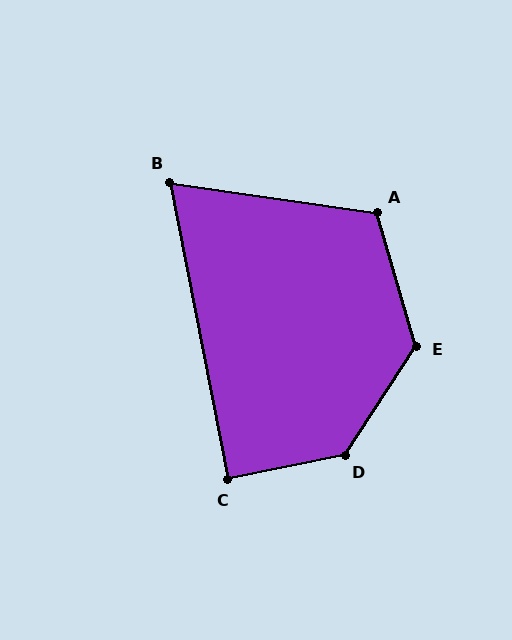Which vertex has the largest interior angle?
D, at approximately 135 degrees.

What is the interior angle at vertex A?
Approximately 114 degrees (obtuse).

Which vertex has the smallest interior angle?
B, at approximately 71 degrees.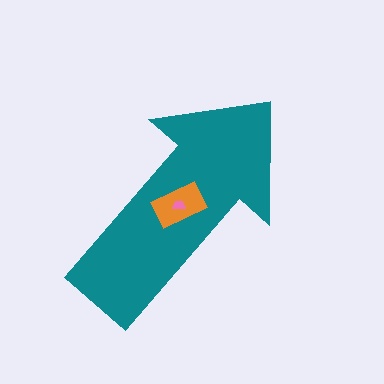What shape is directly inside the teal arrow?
The orange rectangle.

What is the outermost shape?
The teal arrow.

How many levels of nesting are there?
3.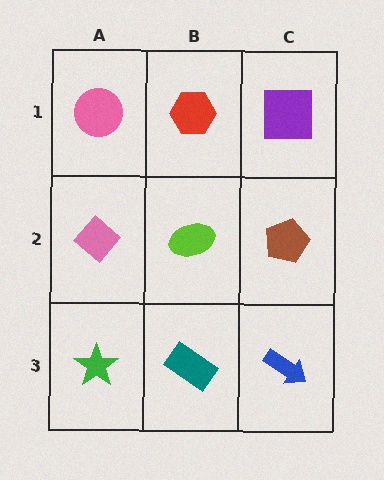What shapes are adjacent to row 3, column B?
A lime ellipse (row 2, column B), a green star (row 3, column A), a blue arrow (row 3, column C).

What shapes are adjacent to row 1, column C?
A brown pentagon (row 2, column C), a red hexagon (row 1, column B).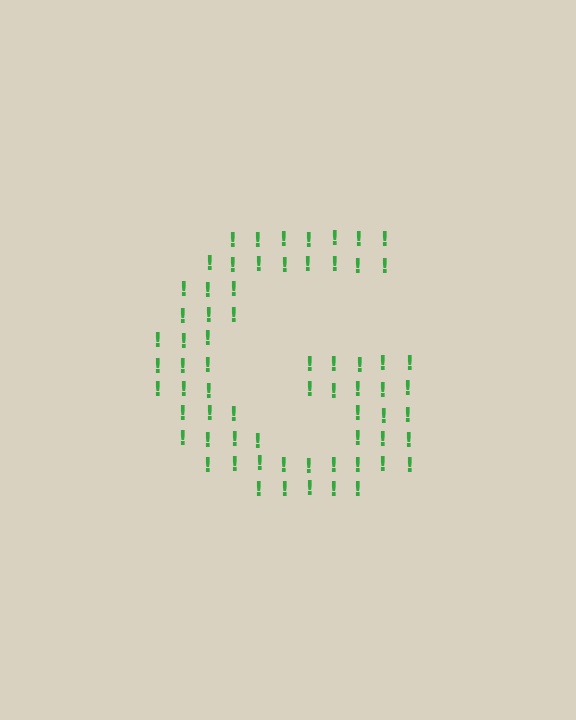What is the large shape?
The large shape is the letter G.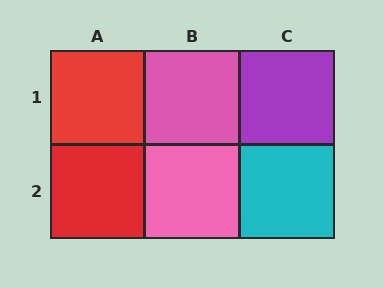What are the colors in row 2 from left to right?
Red, pink, cyan.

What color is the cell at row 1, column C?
Purple.